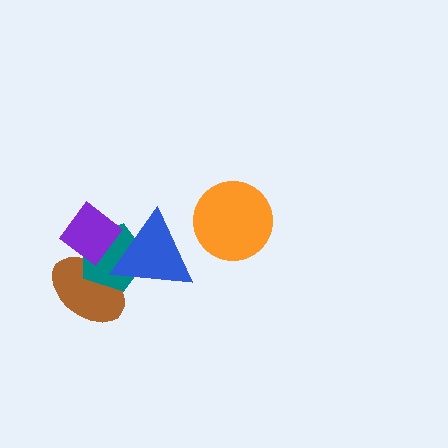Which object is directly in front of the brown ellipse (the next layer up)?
The teal pentagon is directly in front of the brown ellipse.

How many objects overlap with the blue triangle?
3 objects overlap with the blue triangle.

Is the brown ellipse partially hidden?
Yes, it is partially covered by another shape.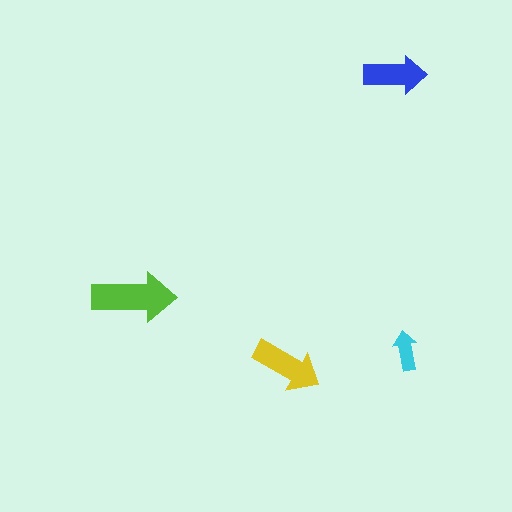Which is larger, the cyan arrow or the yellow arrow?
The yellow one.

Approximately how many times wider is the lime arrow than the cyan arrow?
About 2 times wider.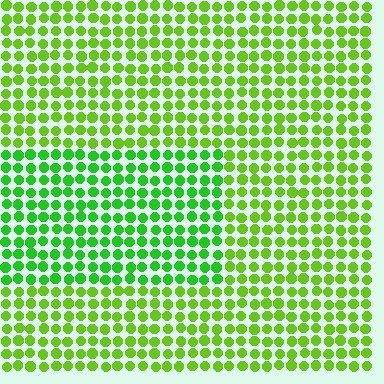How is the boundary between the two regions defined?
The boundary is defined purely by a slight shift in hue (about 27 degrees). Spacing, size, and orientation are identical on both sides.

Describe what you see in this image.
The image is filled with small lime elements in a uniform arrangement. A rectangle-shaped region is visible where the elements are tinted to a slightly different hue, forming a subtle color boundary.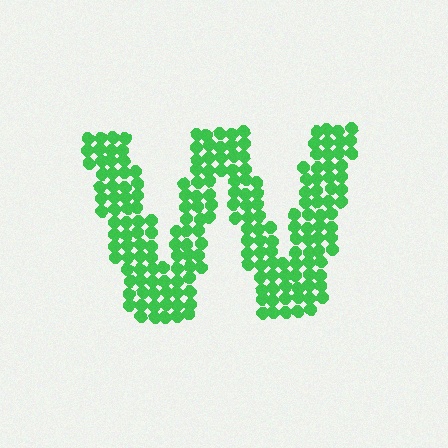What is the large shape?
The large shape is the letter W.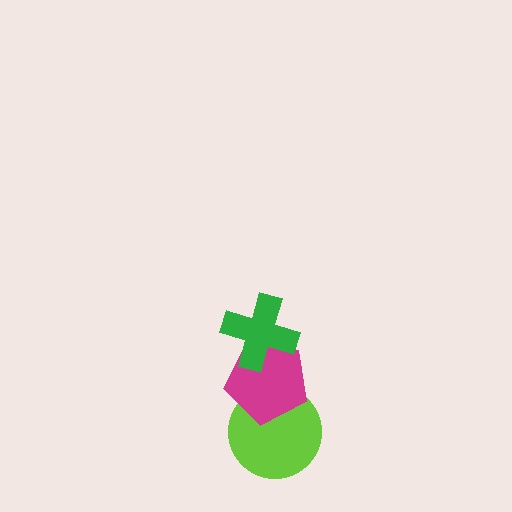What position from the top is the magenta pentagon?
The magenta pentagon is 2nd from the top.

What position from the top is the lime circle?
The lime circle is 3rd from the top.